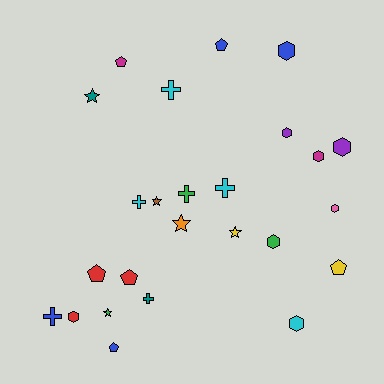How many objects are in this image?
There are 25 objects.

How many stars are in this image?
There are 5 stars.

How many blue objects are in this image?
There are 4 blue objects.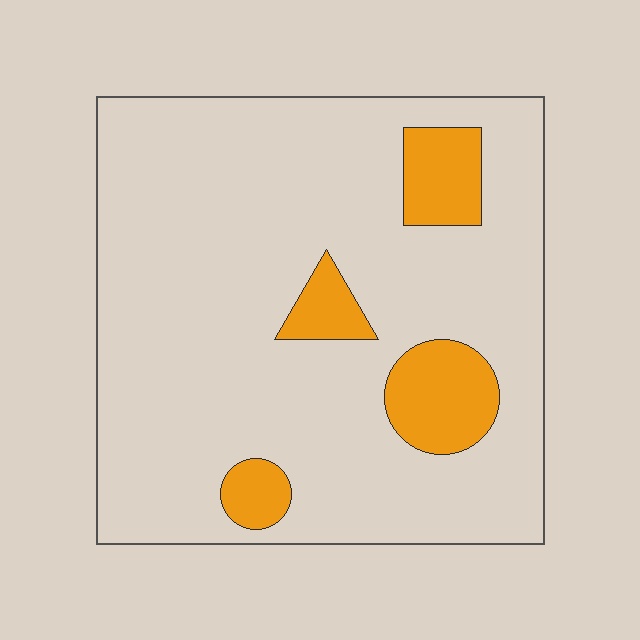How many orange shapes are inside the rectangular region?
4.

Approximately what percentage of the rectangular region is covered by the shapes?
Approximately 15%.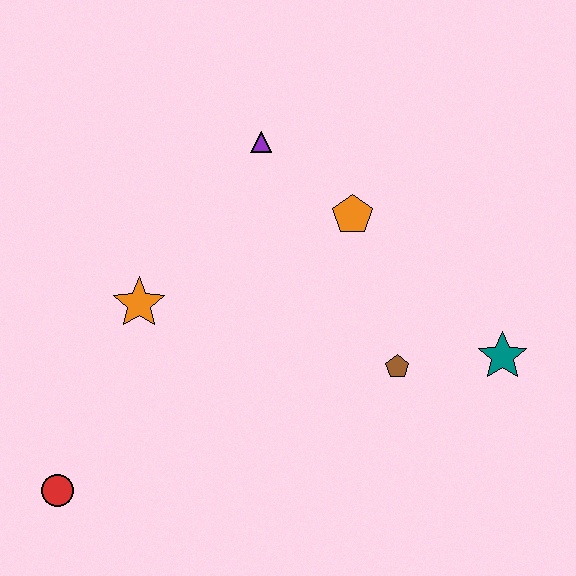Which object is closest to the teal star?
The brown pentagon is closest to the teal star.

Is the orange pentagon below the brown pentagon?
No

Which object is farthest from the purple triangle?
The red circle is farthest from the purple triangle.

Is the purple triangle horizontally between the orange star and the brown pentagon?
Yes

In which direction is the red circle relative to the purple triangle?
The red circle is below the purple triangle.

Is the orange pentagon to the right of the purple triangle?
Yes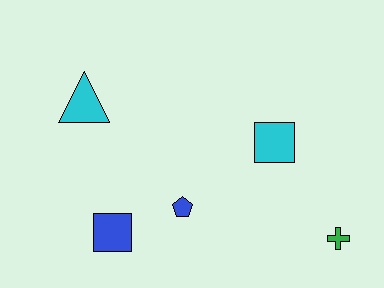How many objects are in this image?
There are 5 objects.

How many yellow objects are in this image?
There are no yellow objects.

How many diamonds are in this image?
There are no diamonds.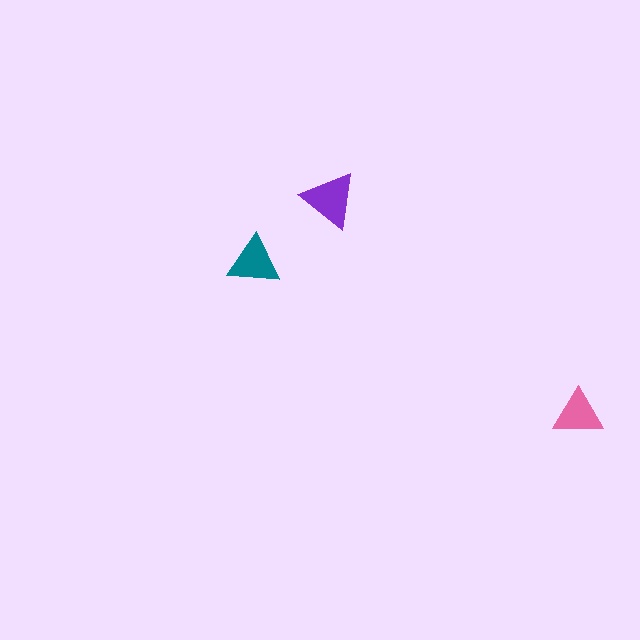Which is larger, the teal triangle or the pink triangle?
The teal one.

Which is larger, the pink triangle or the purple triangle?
The purple one.